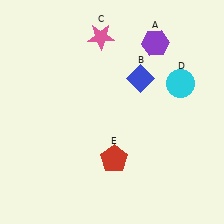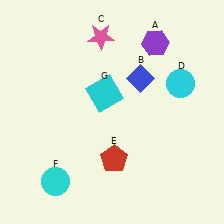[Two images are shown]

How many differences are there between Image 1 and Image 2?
There are 2 differences between the two images.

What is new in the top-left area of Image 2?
A cyan square (G) was added in the top-left area of Image 2.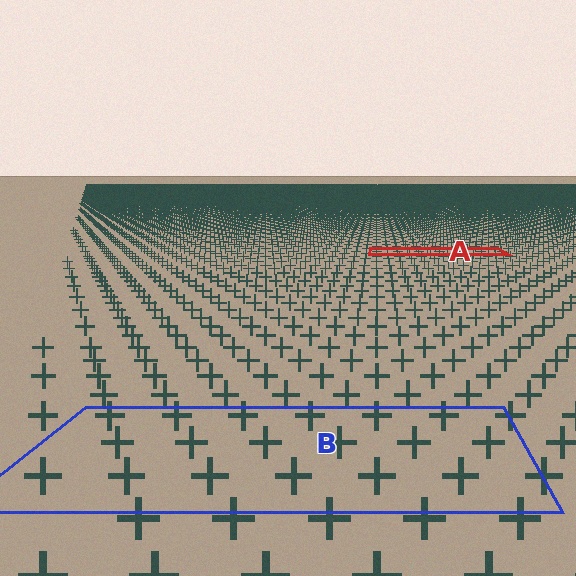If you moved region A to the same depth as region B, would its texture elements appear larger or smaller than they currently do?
They would appear larger. At a closer depth, the same texture elements are projected at a bigger on-screen size.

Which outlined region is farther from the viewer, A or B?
Region A is farther from the viewer — the texture elements inside it appear smaller and more densely packed.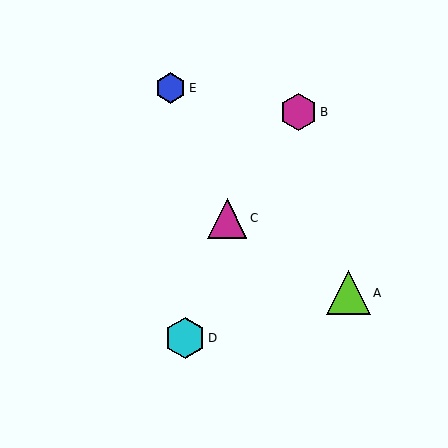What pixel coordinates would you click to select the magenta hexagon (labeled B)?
Click at (298, 112) to select the magenta hexagon B.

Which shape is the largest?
The lime triangle (labeled A) is the largest.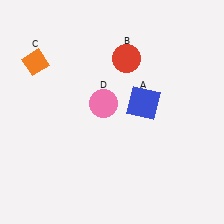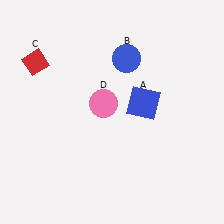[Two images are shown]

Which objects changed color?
B changed from red to blue. C changed from orange to red.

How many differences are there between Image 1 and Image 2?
There are 2 differences between the two images.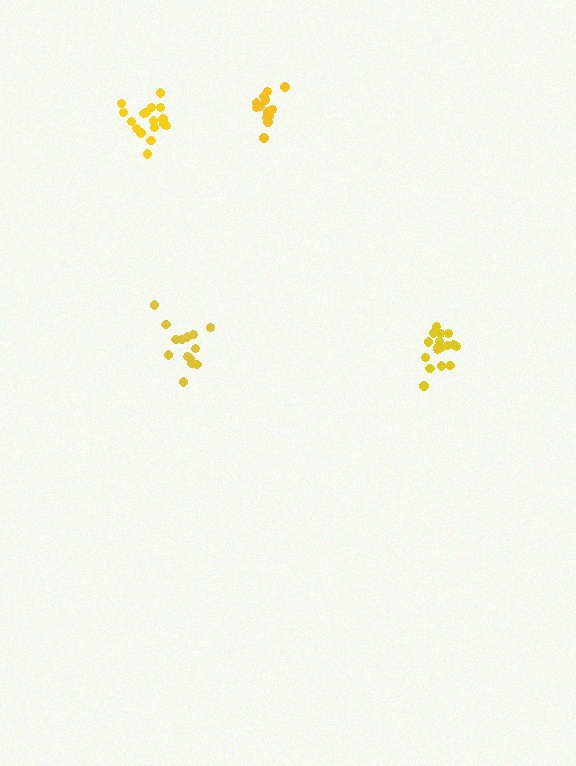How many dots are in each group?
Group 1: 14 dots, Group 2: 13 dots, Group 3: 17 dots, Group 4: 18 dots (62 total).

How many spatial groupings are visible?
There are 4 spatial groupings.